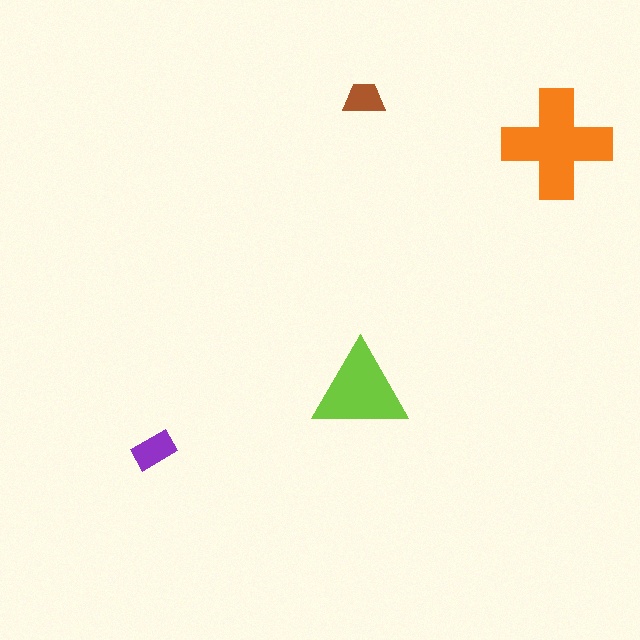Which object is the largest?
The orange cross.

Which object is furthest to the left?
The purple rectangle is leftmost.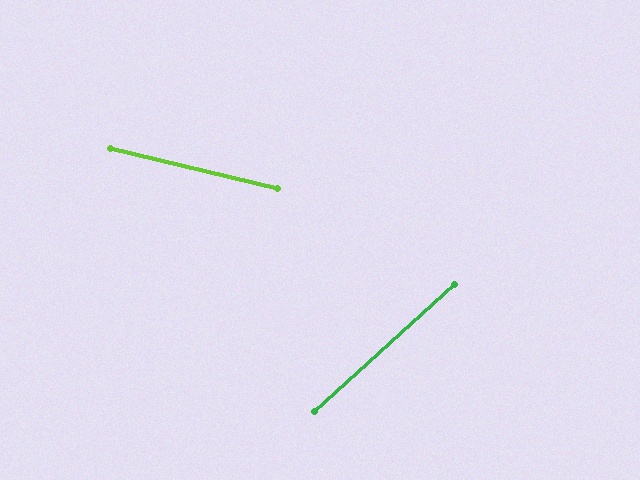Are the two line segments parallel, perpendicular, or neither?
Neither parallel nor perpendicular — they differ by about 56°.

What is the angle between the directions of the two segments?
Approximately 56 degrees.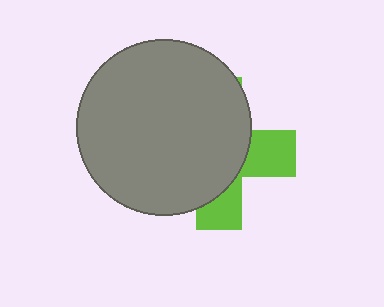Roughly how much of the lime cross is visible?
A small part of it is visible (roughly 32%).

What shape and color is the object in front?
The object in front is a gray circle.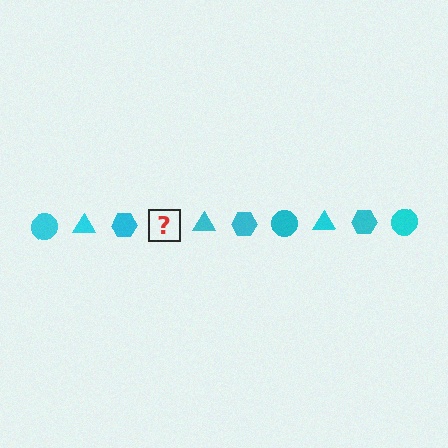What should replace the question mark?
The question mark should be replaced with a cyan circle.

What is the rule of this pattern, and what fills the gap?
The rule is that the pattern cycles through circle, triangle, hexagon shapes in cyan. The gap should be filled with a cyan circle.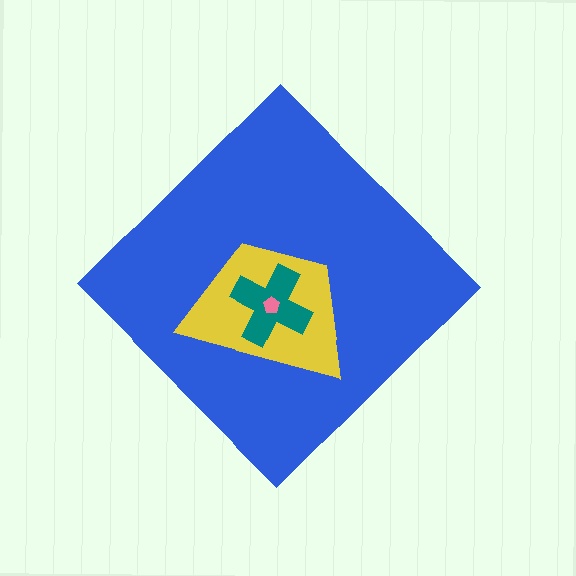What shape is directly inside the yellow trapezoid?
The teal cross.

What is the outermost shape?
The blue diamond.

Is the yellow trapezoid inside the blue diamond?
Yes.